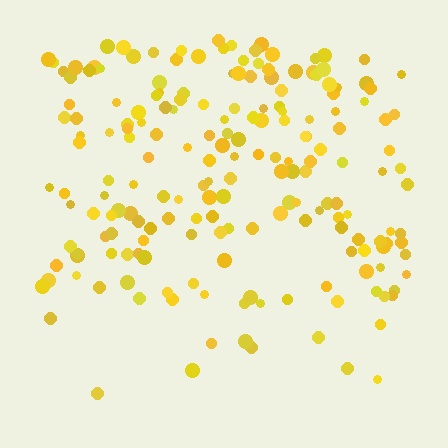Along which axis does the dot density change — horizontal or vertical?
Vertical.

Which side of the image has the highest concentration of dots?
The top.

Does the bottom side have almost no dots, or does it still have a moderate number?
Still a moderate number, just noticeably fewer than the top.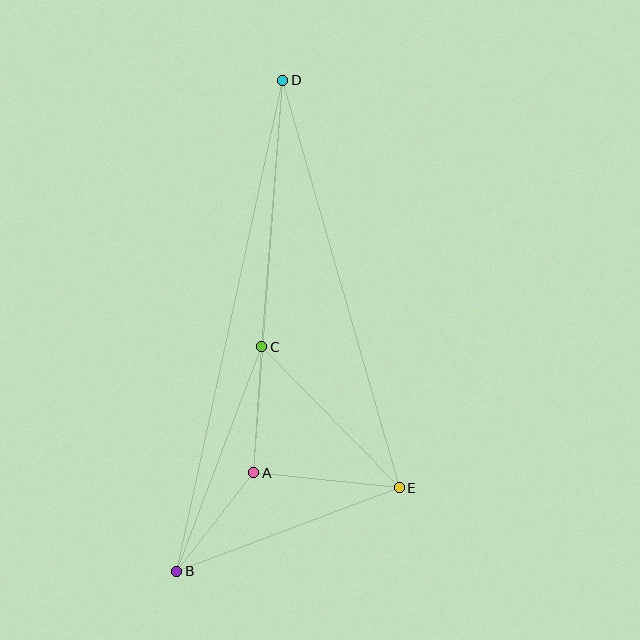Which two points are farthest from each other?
Points B and D are farthest from each other.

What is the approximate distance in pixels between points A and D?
The distance between A and D is approximately 393 pixels.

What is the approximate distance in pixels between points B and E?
The distance between B and E is approximately 238 pixels.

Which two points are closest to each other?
Points A and B are closest to each other.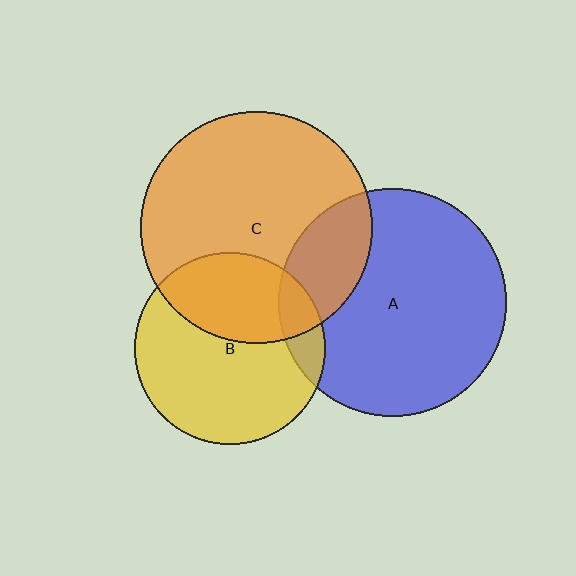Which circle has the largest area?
Circle C (orange).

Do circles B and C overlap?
Yes.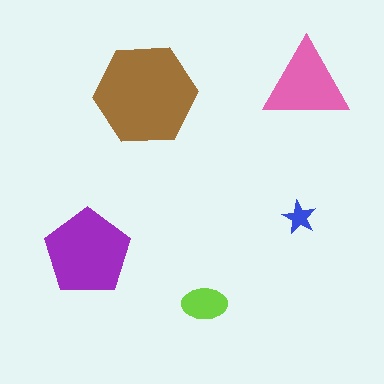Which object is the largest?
The brown hexagon.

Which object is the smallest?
The blue star.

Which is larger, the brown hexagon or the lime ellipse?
The brown hexagon.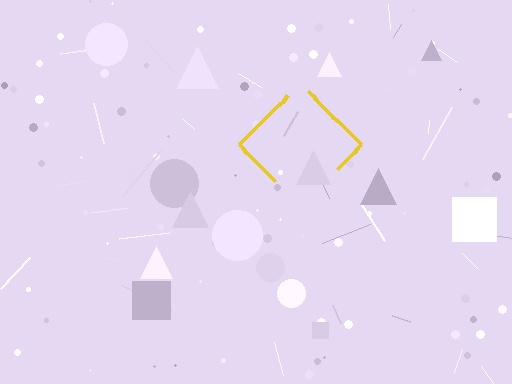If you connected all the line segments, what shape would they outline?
They would outline a diamond.